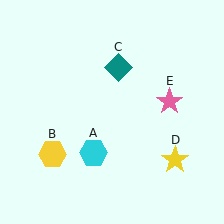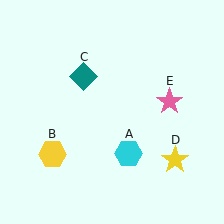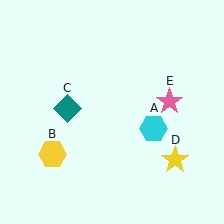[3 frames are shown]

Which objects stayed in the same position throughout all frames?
Yellow hexagon (object B) and yellow star (object D) and pink star (object E) remained stationary.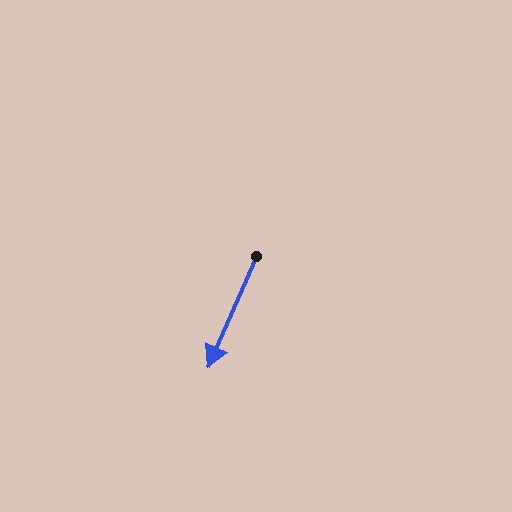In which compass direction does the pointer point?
Southwest.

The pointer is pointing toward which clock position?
Roughly 7 o'clock.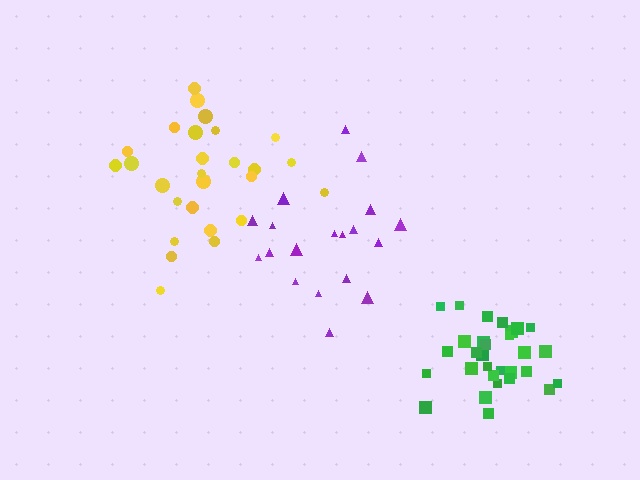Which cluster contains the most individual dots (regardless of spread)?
Green (30).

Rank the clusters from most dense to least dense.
green, yellow, purple.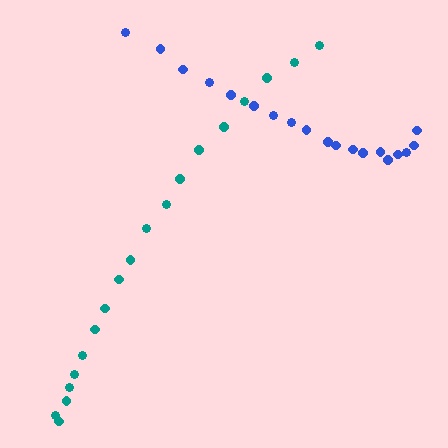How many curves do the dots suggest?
There are 2 distinct paths.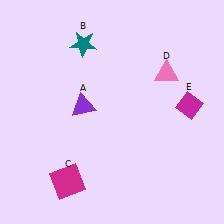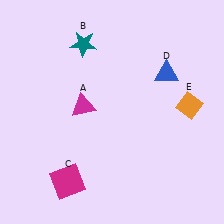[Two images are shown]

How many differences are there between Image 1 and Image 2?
There are 3 differences between the two images.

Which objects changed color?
A changed from purple to magenta. D changed from pink to blue. E changed from magenta to orange.